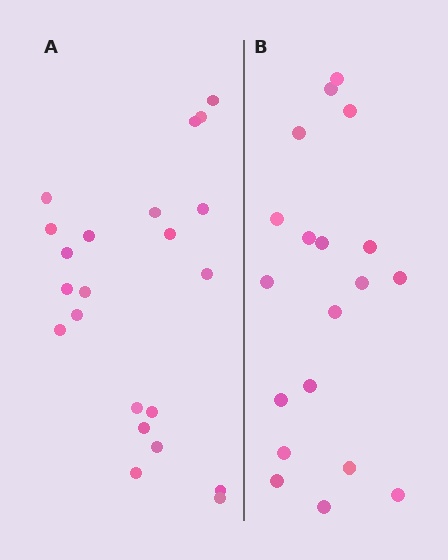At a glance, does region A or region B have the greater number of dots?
Region A (the left region) has more dots.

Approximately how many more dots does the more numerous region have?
Region A has just a few more — roughly 2 or 3 more dots than region B.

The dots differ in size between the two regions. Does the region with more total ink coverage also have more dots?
No. Region B has more total ink coverage because its dots are larger, but region A actually contains more individual dots. Total area can be misleading — the number of items is what matters here.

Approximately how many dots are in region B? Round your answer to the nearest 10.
About 20 dots. (The exact count is 19, which rounds to 20.)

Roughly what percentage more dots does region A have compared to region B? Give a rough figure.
About 15% more.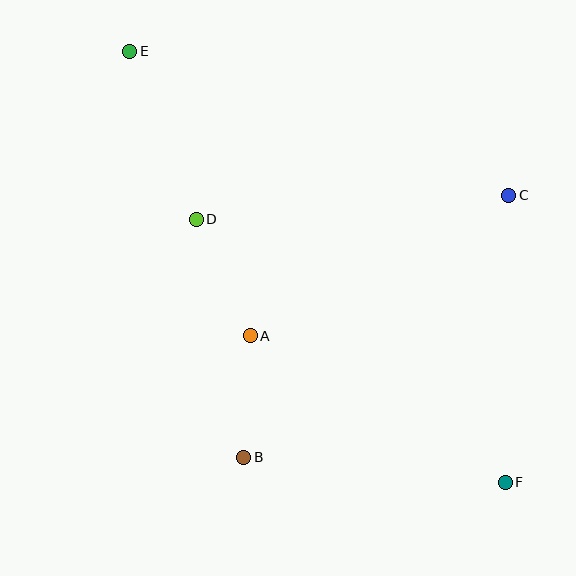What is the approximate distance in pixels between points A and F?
The distance between A and F is approximately 294 pixels.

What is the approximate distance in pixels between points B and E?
The distance between B and E is approximately 422 pixels.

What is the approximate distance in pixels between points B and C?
The distance between B and C is approximately 373 pixels.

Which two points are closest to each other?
Points A and B are closest to each other.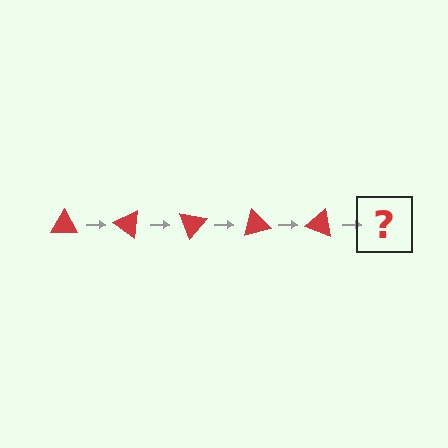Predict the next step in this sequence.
The next step is a red triangle rotated 175 degrees.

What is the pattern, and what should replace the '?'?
The pattern is that the triangle rotates 35 degrees each step. The '?' should be a red triangle rotated 175 degrees.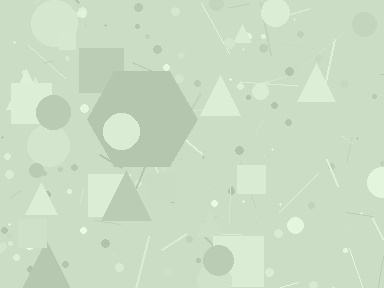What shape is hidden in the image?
A hexagon is hidden in the image.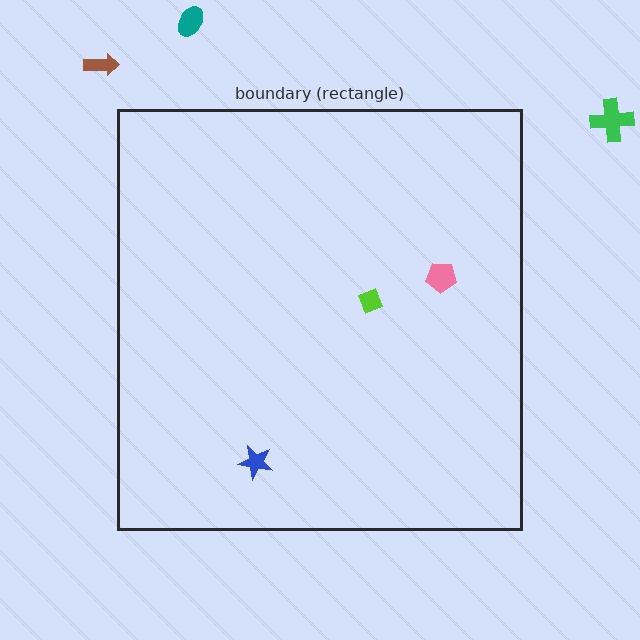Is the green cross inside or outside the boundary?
Outside.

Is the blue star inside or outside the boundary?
Inside.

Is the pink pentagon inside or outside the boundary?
Inside.